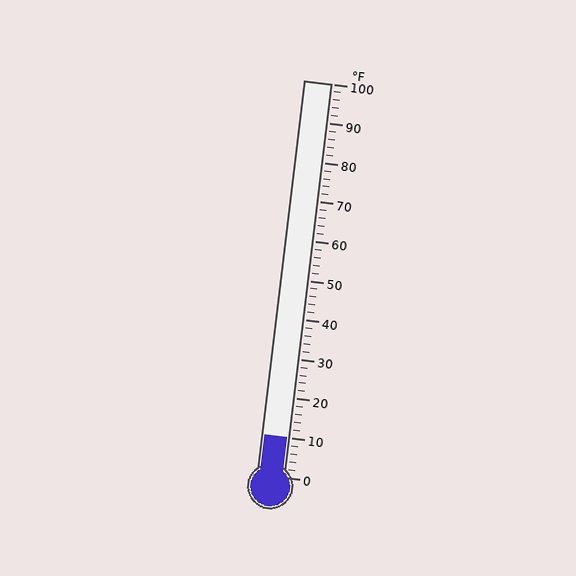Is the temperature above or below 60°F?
The temperature is below 60°F.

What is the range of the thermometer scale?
The thermometer scale ranges from 0°F to 100°F.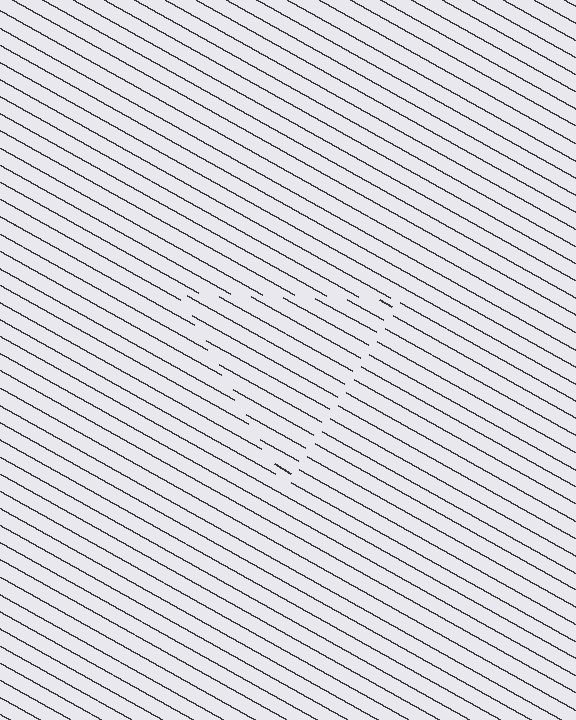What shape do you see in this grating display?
An illusory triangle. The interior of the shape contains the same grating, shifted by half a period — the contour is defined by the phase discontinuity where line-ends from the inner and outer gratings abut.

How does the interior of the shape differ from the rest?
The interior of the shape contains the same grating, shifted by half a period — the contour is defined by the phase discontinuity where line-ends from the inner and outer gratings abut.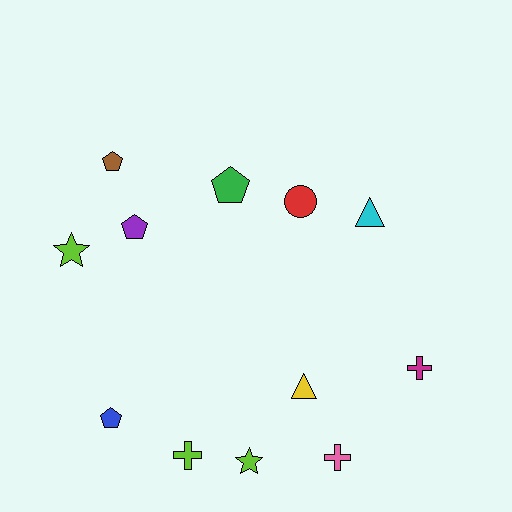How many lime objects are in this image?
There are 3 lime objects.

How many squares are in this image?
There are no squares.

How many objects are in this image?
There are 12 objects.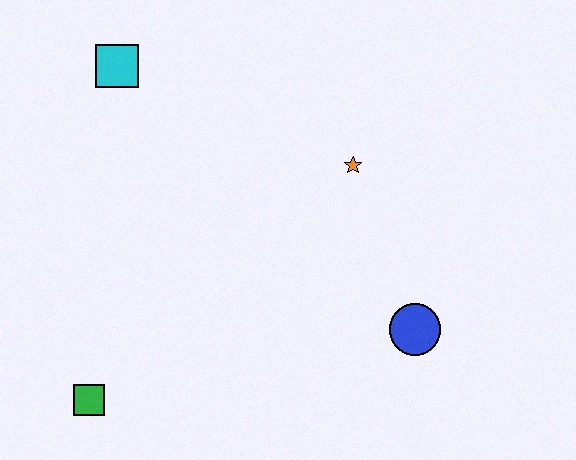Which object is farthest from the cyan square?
The blue circle is farthest from the cyan square.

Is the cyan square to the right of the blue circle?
No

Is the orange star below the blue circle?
No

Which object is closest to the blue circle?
The orange star is closest to the blue circle.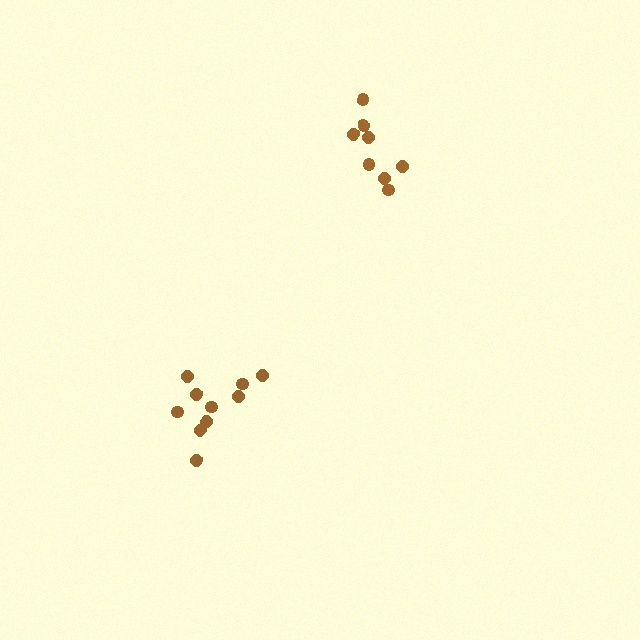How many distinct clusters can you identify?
There are 2 distinct clusters.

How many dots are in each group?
Group 1: 10 dots, Group 2: 8 dots (18 total).